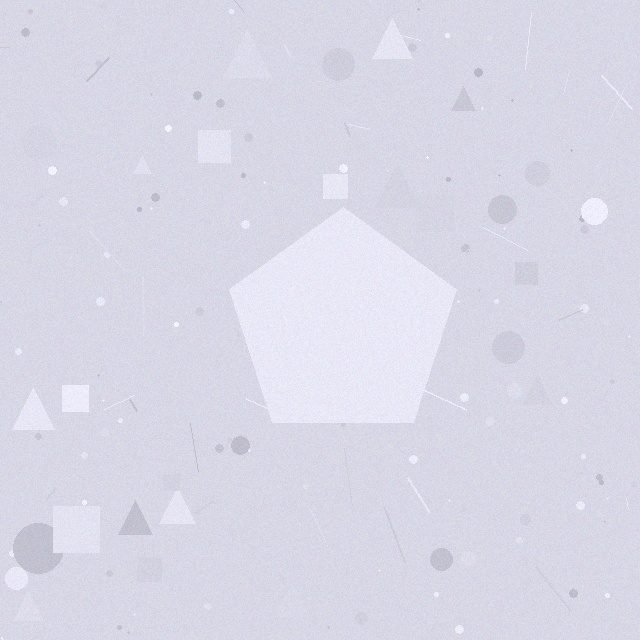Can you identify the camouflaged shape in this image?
The camouflaged shape is a pentagon.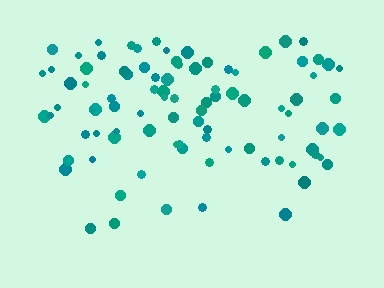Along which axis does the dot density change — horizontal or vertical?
Vertical.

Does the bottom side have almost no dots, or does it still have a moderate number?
Still a moderate number, just noticeably fewer than the top.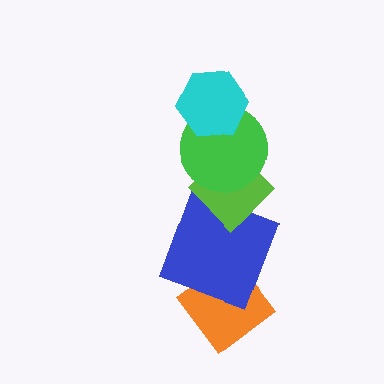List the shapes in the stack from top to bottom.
From top to bottom: the cyan hexagon, the green circle, the lime diamond, the blue square, the orange diamond.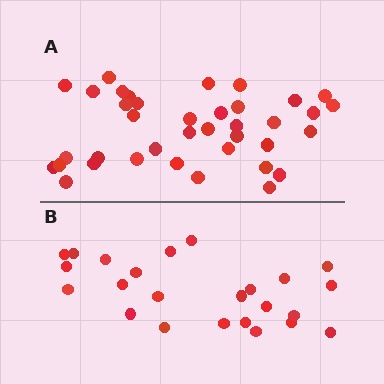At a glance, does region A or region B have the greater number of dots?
Region A (the top region) has more dots.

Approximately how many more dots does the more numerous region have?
Region A has approximately 15 more dots than region B.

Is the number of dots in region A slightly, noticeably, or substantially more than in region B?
Region A has substantially more. The ratio is roughly 1.6 to 1.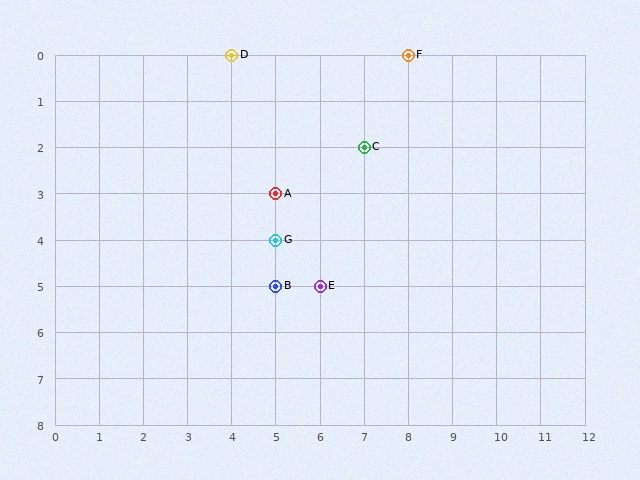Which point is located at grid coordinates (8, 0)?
Point F is at (8, 0).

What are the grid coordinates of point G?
Point G is at grid coordinates (5, 4).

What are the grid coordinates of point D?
Point D is at grid coordinates (4, 0).